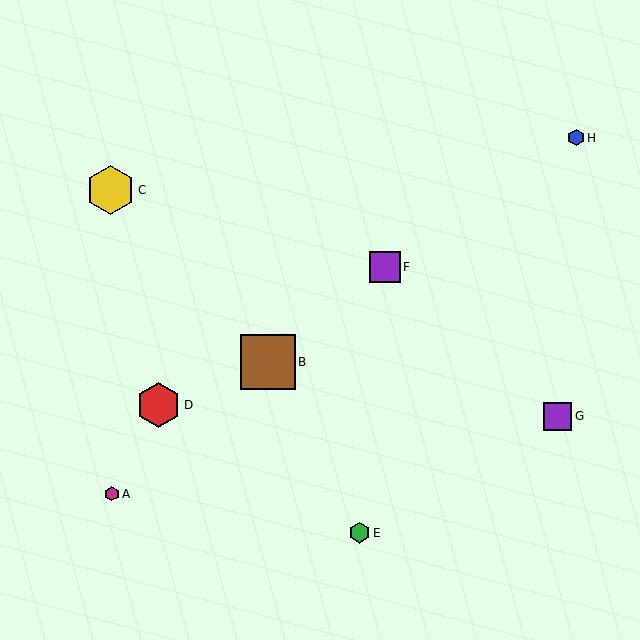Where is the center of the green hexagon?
The center of the green hexagon is at (360, 533).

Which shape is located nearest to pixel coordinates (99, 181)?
The yellow hexagon (labeled C) at (111, 190) is nearest to that location.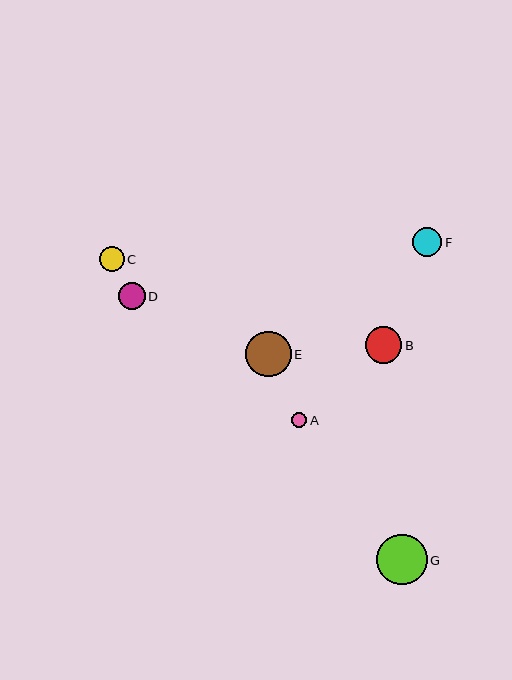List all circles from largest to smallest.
From largest to smallest: G, E, B, F, D, C, A.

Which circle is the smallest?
Circle A is the smallest with a size of approximately 15 pixels.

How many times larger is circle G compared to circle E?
Circle G is approximately 1.1 times the size of circle E.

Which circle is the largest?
Circle G is the largest with a size of approximately 51 pixels.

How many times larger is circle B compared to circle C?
Circle B is approximately 1.5 times the size of circle C.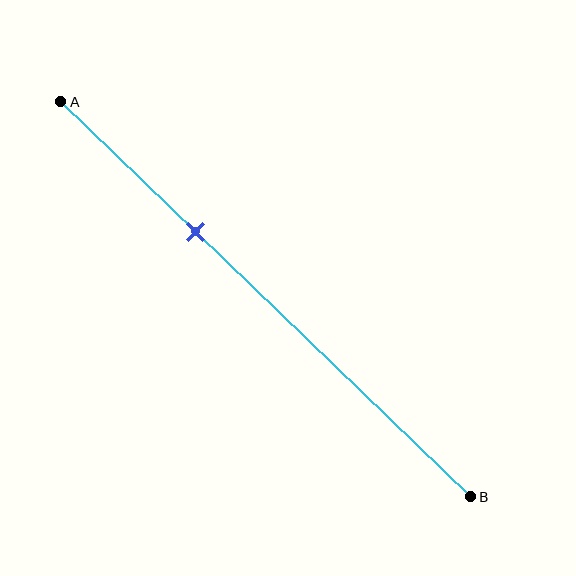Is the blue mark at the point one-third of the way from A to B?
Yes, the mark is approximately at the one-third point.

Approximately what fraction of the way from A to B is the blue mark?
The blue mark is approximately 35% of the way from A to B.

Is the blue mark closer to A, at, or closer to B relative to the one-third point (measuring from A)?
The blue mark is approximately at the one-third point of segment AB.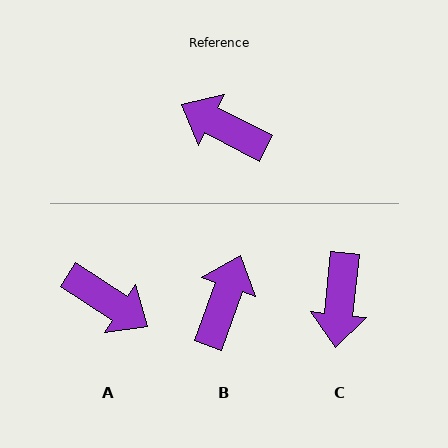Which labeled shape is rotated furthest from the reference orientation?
A, about 174 degrees away.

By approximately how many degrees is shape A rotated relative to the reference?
Approximately 174 degrees counter-clockwise.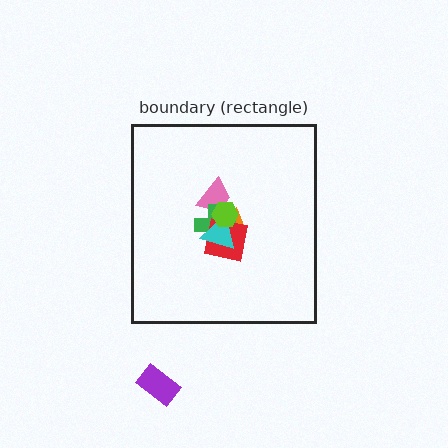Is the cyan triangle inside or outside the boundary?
Inside.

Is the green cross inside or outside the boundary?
Inside.